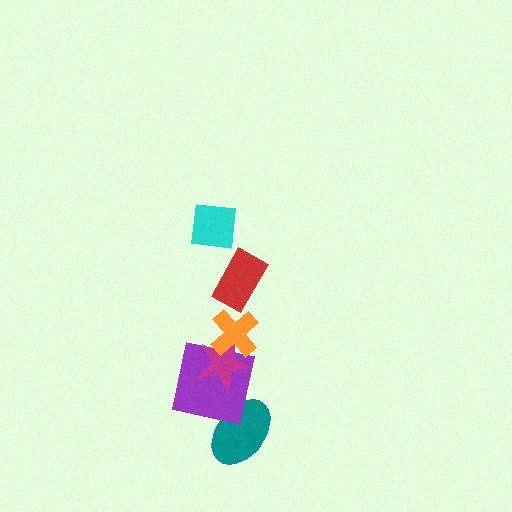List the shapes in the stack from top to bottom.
From top to bottom: the cyan square, the red rectangle, the orange cross, the magenta star, the purple square, the teal ellipse.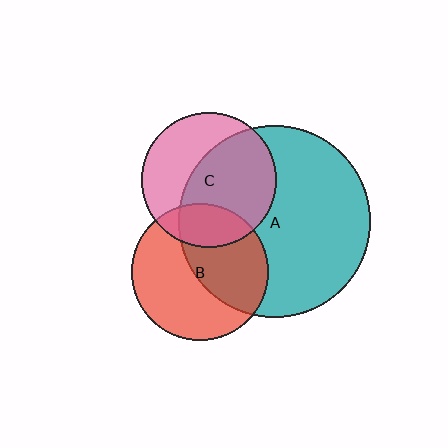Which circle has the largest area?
Circle A (teal).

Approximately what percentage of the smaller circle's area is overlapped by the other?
Approximately 45%.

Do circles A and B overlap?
Yes.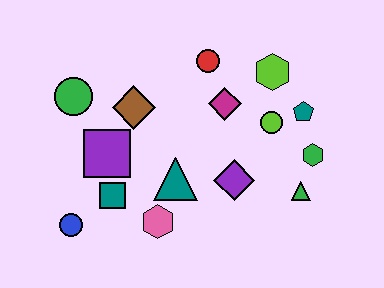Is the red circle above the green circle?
Yes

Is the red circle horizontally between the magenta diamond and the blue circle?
Yes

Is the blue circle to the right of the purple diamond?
No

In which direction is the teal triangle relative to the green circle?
The teal triangle is to the right of the green circle.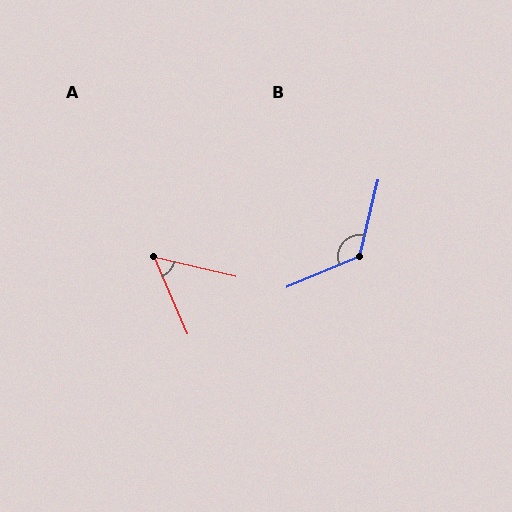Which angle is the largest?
B, at approximately 126 degrees.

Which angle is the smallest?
A, at approximately 53 degrees.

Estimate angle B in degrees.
Approximately 126 degrees.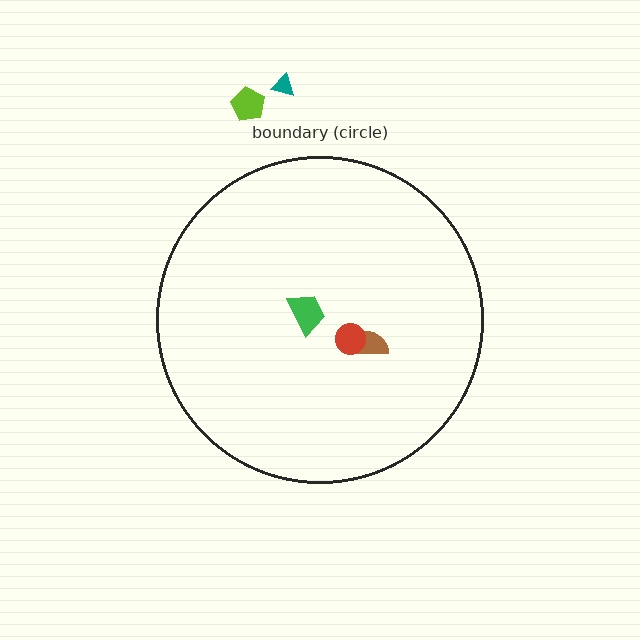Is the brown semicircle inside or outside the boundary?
Inside.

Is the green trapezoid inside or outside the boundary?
Inside.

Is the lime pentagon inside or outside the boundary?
Outside.